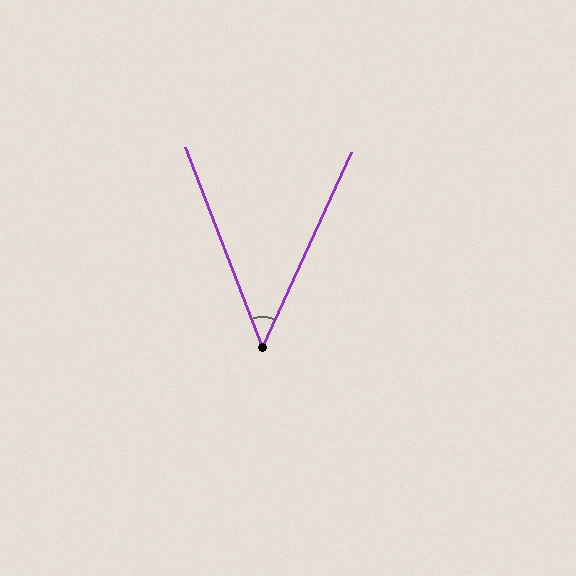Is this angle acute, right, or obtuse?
It is acute.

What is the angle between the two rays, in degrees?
Approximately 46 degrees.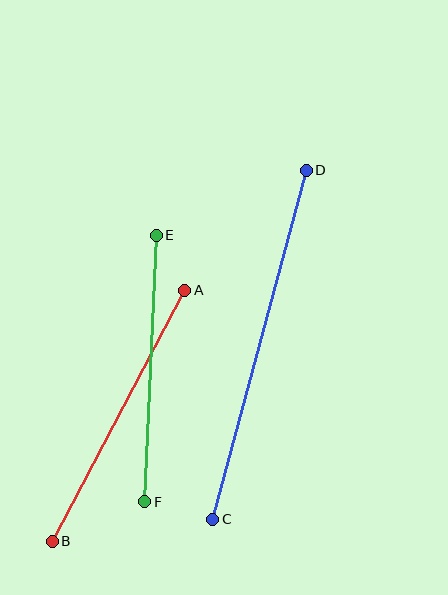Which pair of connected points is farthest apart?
Points C and D are farthest apart.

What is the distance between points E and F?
The distance is approximately 267 pixels.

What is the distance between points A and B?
The distance is approximately 284 pixels.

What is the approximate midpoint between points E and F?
The midpoint is at approximately (151, 368) pixels.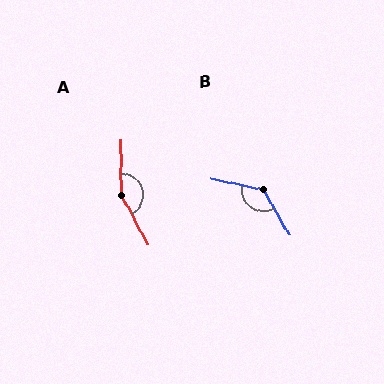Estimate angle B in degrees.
Approximately 131 degrees.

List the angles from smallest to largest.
B (131°), A (152°).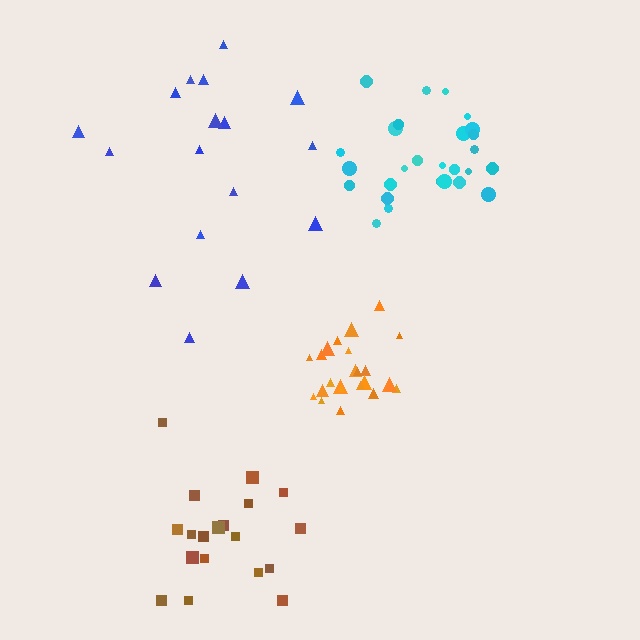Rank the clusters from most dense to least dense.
orange, cyan, brown, blue.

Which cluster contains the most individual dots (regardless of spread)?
Cyan (27).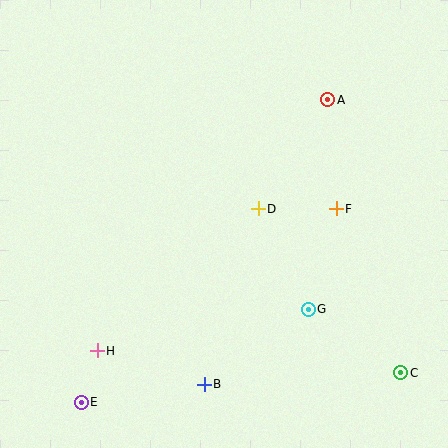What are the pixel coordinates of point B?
Point B is at (204, 384).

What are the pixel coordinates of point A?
Point A is at (328, 100).